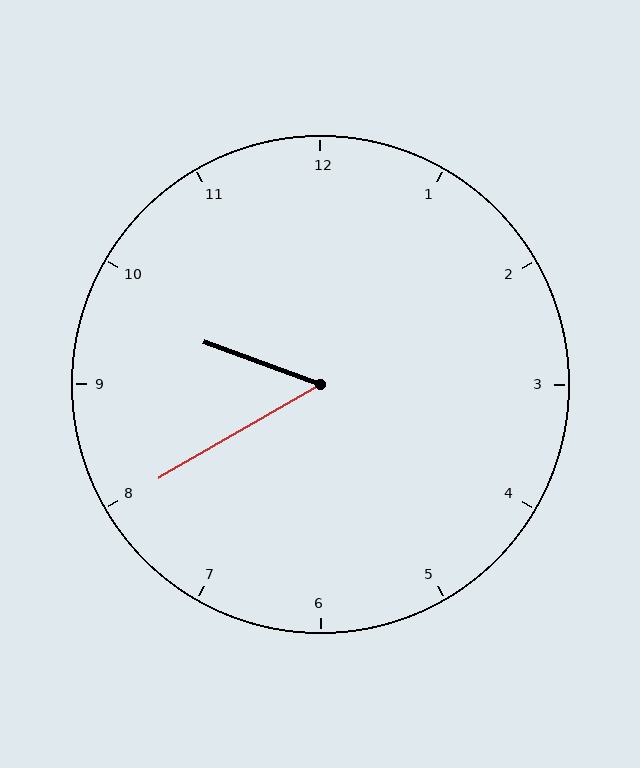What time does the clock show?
9:40.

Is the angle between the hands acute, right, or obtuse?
It is acute.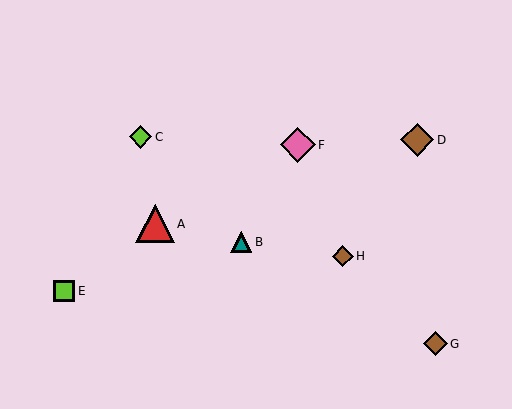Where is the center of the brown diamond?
The center of the brown diamond is at (435, 344).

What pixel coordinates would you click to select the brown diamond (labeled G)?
Click at (435, 344) to select the brown diamond G.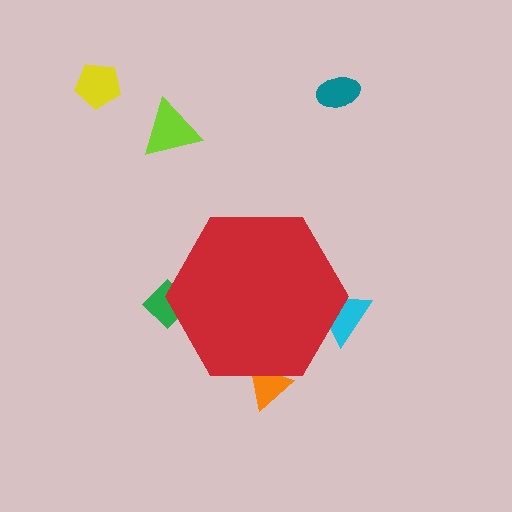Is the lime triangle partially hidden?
No, the lime triangle is fully visible.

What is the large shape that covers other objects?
A red hexagon.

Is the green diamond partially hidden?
Yes, the green diamond is partially hidden behind the red hexagon.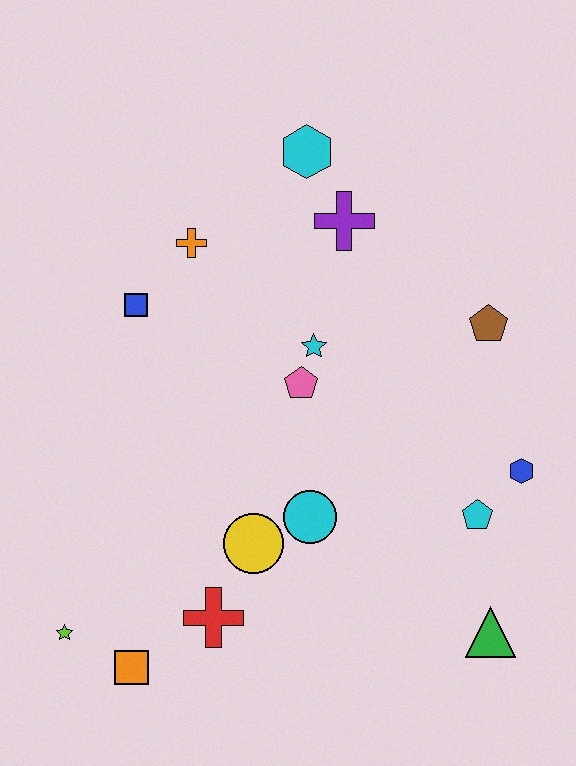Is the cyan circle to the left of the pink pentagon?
No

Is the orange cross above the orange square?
Yes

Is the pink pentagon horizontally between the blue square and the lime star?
No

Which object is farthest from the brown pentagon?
The lime star is farthest from the brown pentagon.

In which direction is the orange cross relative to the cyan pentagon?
The orange cross is to the left of the cyan pentagon.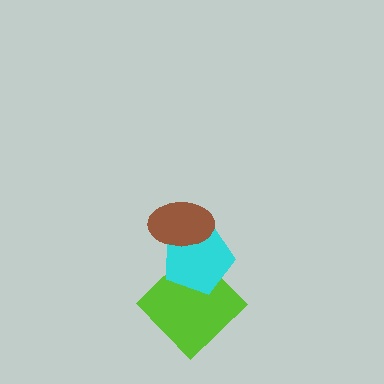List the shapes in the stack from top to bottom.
From top to bottom: the brown ellipse, the cyan pentagon, the lime diamond.